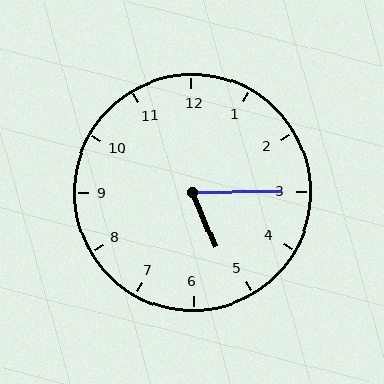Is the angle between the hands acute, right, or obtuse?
It is acute.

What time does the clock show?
5:15.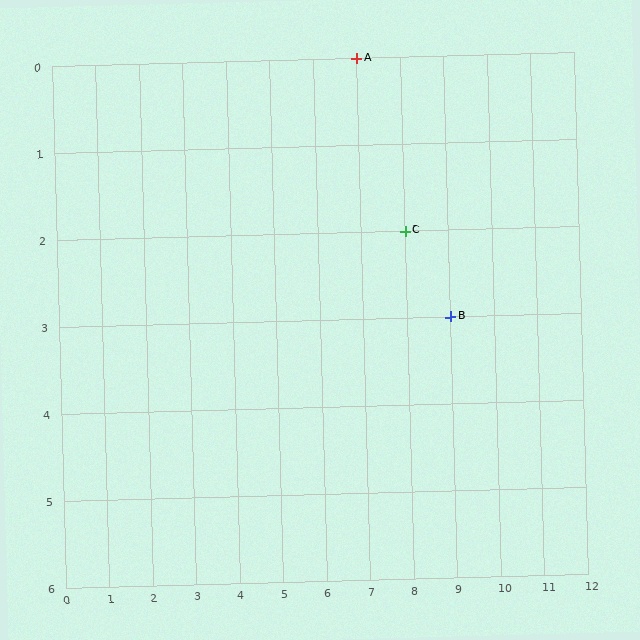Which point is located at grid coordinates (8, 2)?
Point C is at (8, 2).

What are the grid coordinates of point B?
Point B is at grid coordinates (9, 3).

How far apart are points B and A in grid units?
Points B and A are 2 columns and 3 rows apart (about 3.6 grid units diagonally).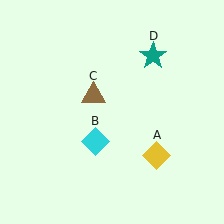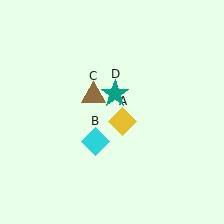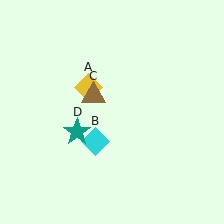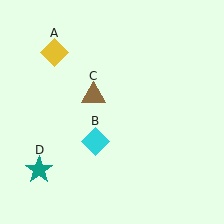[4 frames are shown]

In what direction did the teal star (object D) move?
The teal star (object D) moved down and to the left.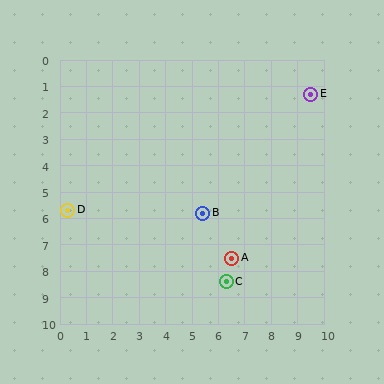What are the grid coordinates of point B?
Point B is at approximately (5.4, 5.8).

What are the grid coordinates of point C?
Point C is at approximately (6.3, 8.4).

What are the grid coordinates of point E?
Point E is at approximately (9.5, 1.3).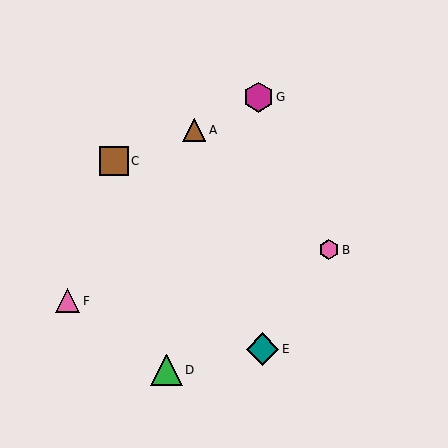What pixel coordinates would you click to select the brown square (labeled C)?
Click at (114, 161) to select the brown square C.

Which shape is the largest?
The teal diamond (labeled E) is the largest.